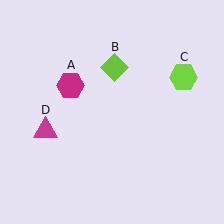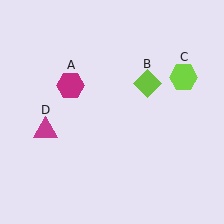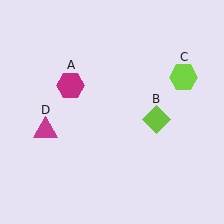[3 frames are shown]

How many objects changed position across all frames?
1 object changed position: lime diamond (object B).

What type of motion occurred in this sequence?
The lime diamond (object B) rotated clockwise around the center of the scene.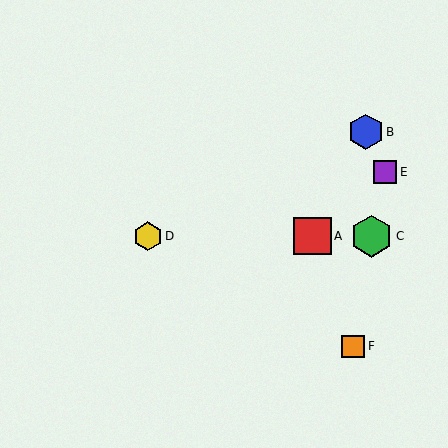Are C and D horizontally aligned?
Yes, both are at y≈236.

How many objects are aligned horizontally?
3 objects (A, C, D) are aligned horizontally.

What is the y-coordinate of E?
Object E is at y≈172.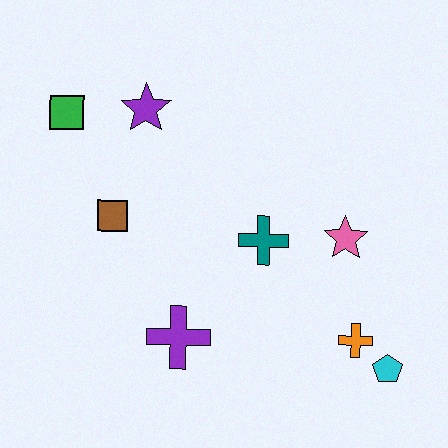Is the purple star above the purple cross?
Yes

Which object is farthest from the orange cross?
The green square is farthest from the orange cross.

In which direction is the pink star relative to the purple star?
The pink star is to the right of the purple star.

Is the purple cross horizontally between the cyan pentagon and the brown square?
Yes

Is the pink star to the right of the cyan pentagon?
No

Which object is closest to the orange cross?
The cyan pentagon is closest to the orange cross.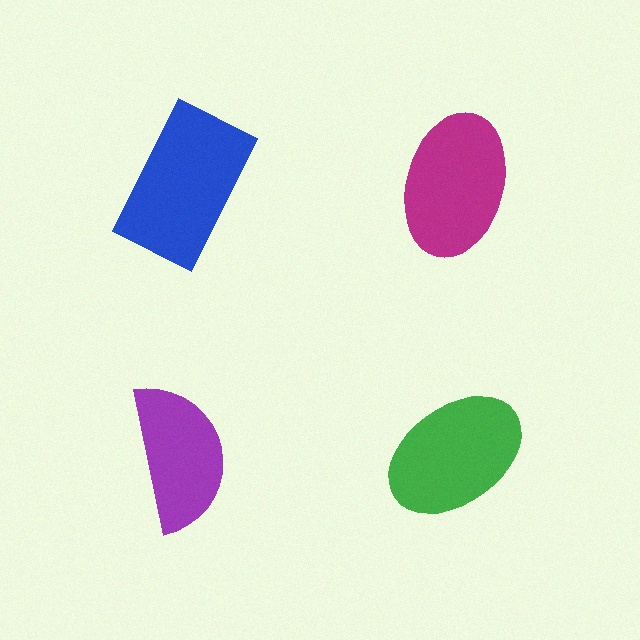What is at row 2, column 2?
A green ellipse.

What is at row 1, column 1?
A blue rectangle.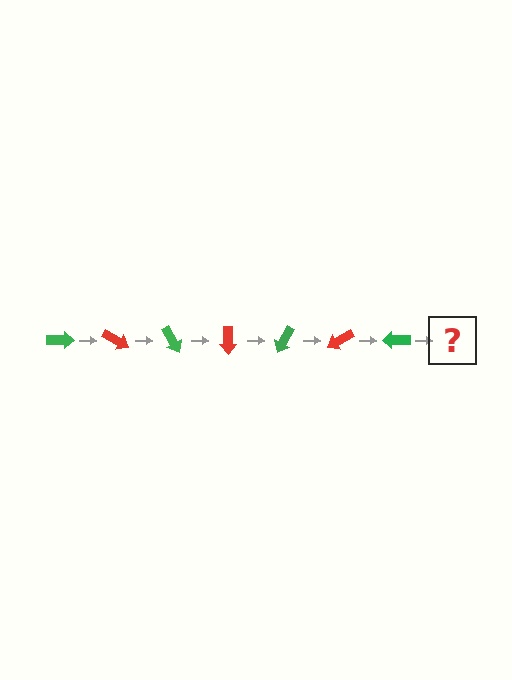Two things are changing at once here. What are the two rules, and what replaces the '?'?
The two rules are that it rotates 30 degrees each step and the color cycles through green and red. The '?' should be a red arrow, rotated 210 degrees from the start.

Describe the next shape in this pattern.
It should be a red arrow, rotated 210 degrees from the start.